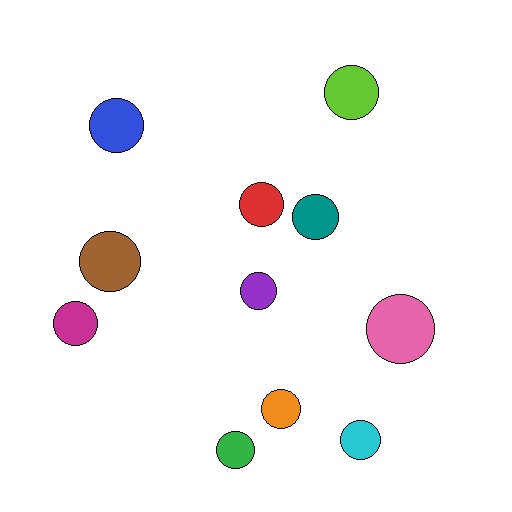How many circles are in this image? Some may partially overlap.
There are 11 circles.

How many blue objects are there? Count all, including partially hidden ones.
There is 1 blue object.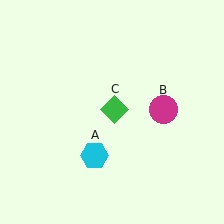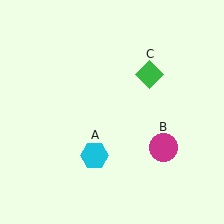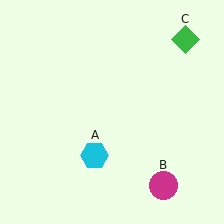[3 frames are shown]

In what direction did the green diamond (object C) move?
The green diamond (object C) moved up and to the right.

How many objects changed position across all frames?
2 objects changed position: magenta circle (object B), green diamond (object C).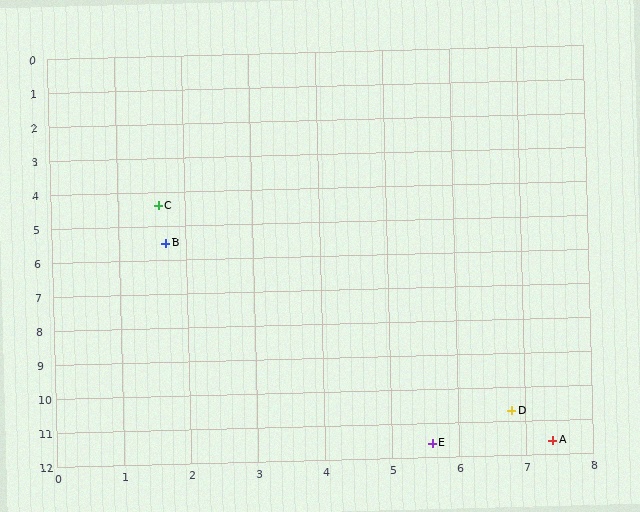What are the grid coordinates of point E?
Point E is at approximately (5.6, 11.6).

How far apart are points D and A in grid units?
Points D and A are about 1.1 grid units apart.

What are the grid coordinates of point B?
Point B is at approximately (1.7, 5.5).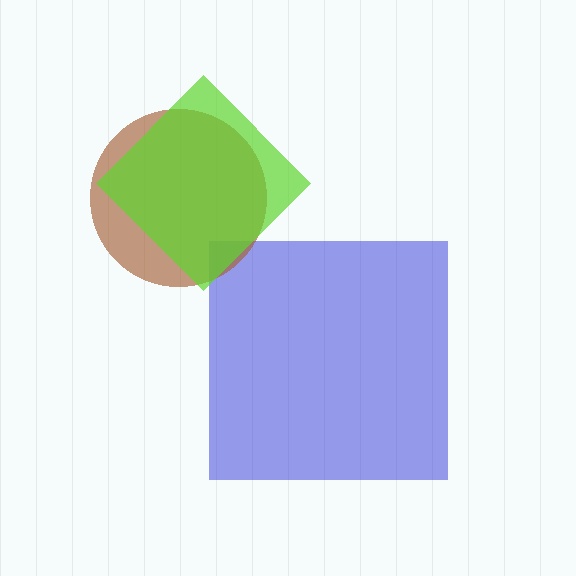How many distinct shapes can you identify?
There are 3 distinct shapes: a blue square, a brown circle, a lime diamond.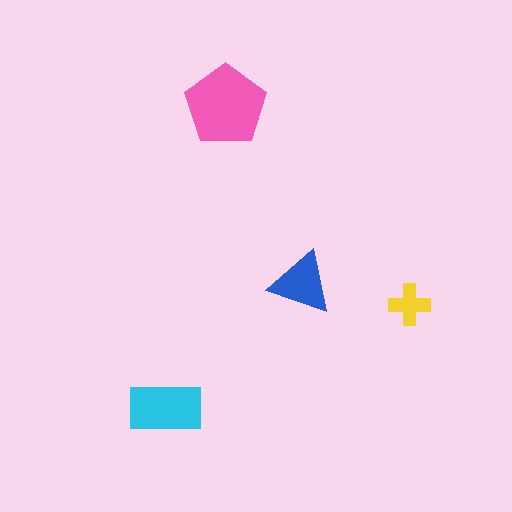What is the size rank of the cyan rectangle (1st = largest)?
2nd.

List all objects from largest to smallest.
The pink pentagon, the cyan rectangle, the blue triangle, the yellow cross.